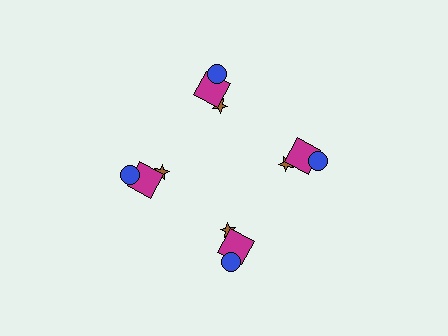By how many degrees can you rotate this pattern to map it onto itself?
The pattern maps onto itself every 90 degrees of rotation.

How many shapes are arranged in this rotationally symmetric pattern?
There are 12 shapes, arranged in 4 groups of 3.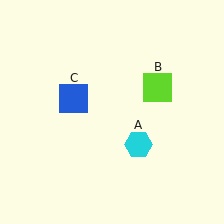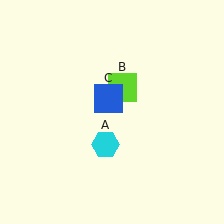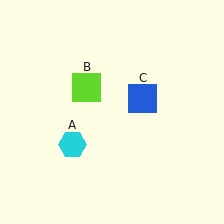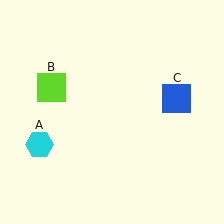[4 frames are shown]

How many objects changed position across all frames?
3 objects changed position: cyan hexagon (object A), lime square (object B), blue square (object C).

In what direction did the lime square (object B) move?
The lime square (object B) moved left.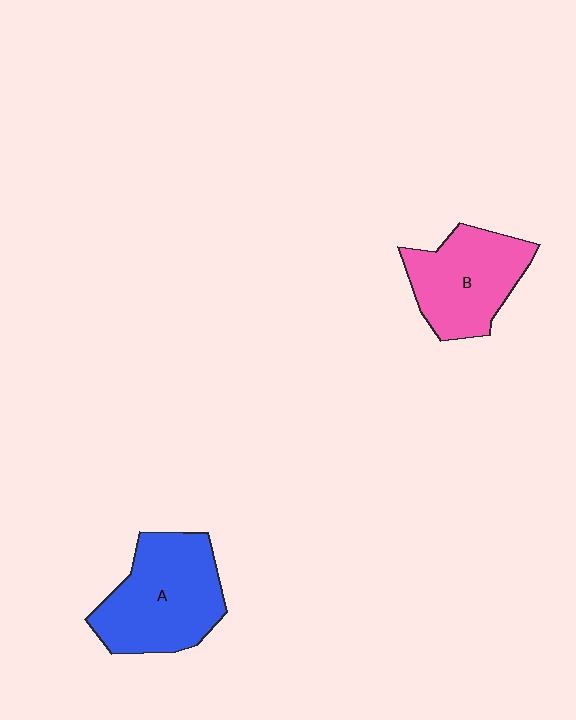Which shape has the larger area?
Shape A (blue).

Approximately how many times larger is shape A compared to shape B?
Approximately 1.2 times.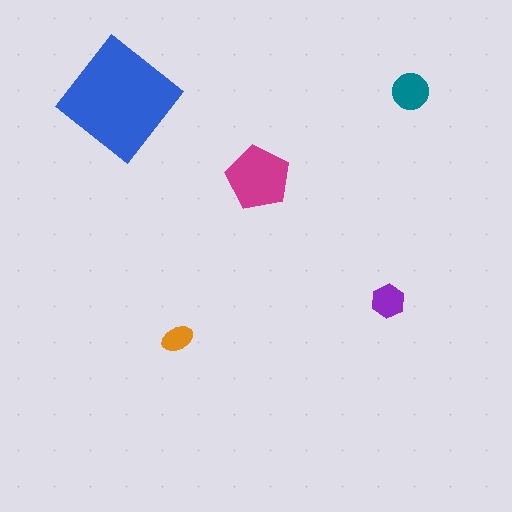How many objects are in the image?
There are 5 objects in the image.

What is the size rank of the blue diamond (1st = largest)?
1st.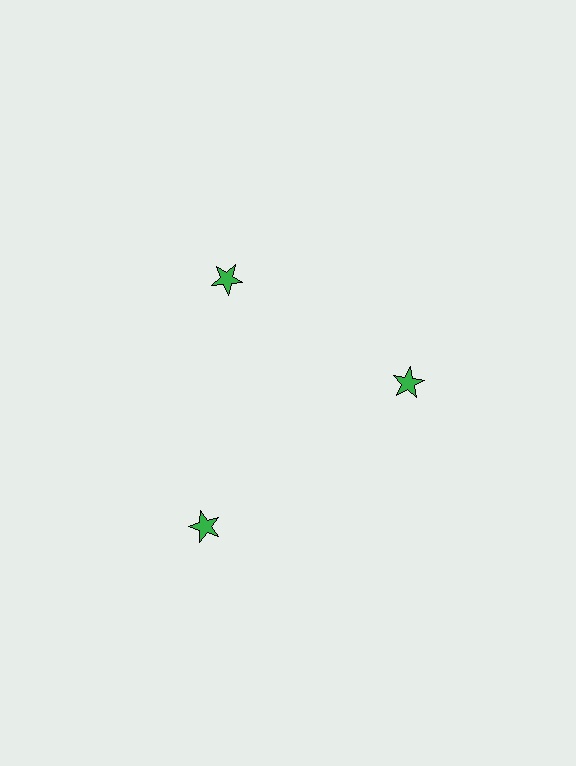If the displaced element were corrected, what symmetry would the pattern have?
It would have 3-fold rotational symmetry — the pattern would map onto itself every 120 degrees.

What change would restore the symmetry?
The symmetry would be restored by moving it inward, back onto the ring so that all 3 stars sit at equal angles and equal distance from the center.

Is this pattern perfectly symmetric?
No. The 3 green stars are arranged in a ring, but one element near the 7 o'clock position is pushed outward from the center, breaking the 3-fold rotational symmetry.